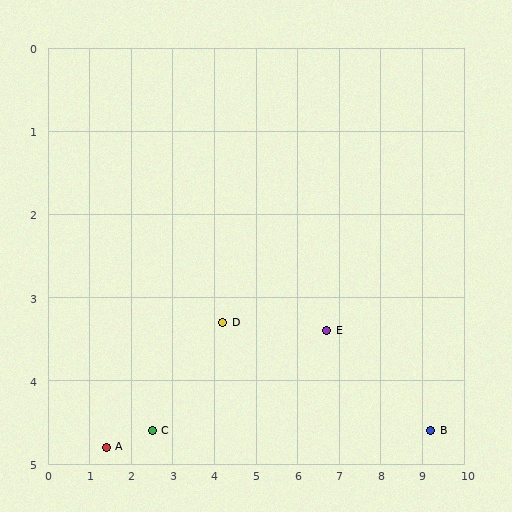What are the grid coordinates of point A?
Point A is at approximately (1.4, 4.8).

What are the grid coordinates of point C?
Point C is at approximately (2.5, 4.6).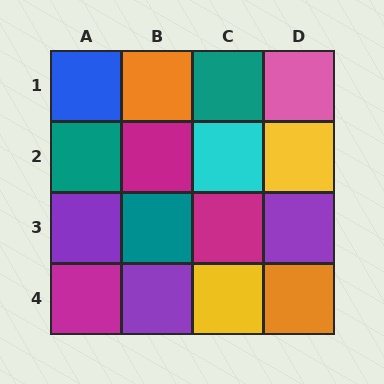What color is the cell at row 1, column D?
Pink.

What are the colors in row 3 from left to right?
Purple, teal, magenta, purple.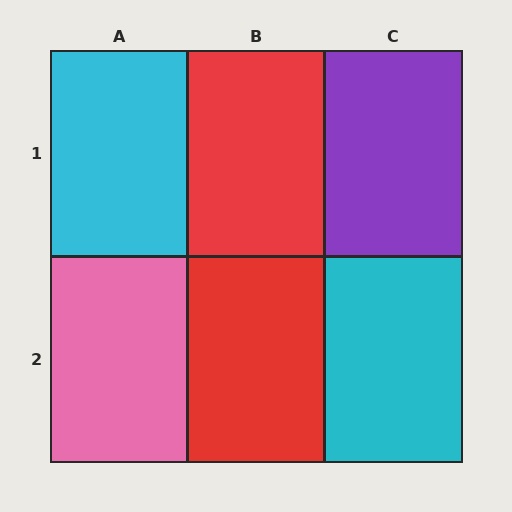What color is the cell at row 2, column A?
Pink.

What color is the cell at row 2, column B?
Red.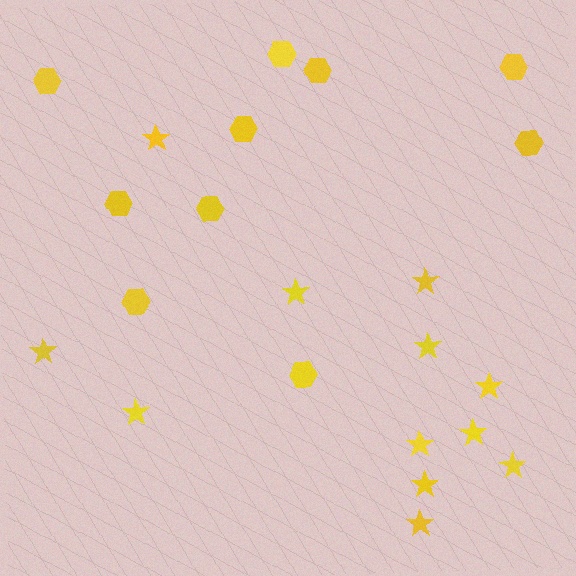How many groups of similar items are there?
There are 2 groups: one group of hexagons (10) and one group of stars (12).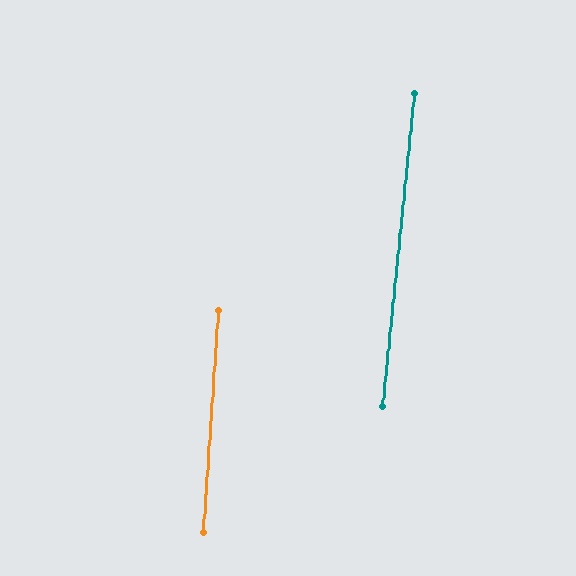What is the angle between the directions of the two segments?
Approximately 2 degrees.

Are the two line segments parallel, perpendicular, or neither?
Parallel — their directions differ by only 1.8°.